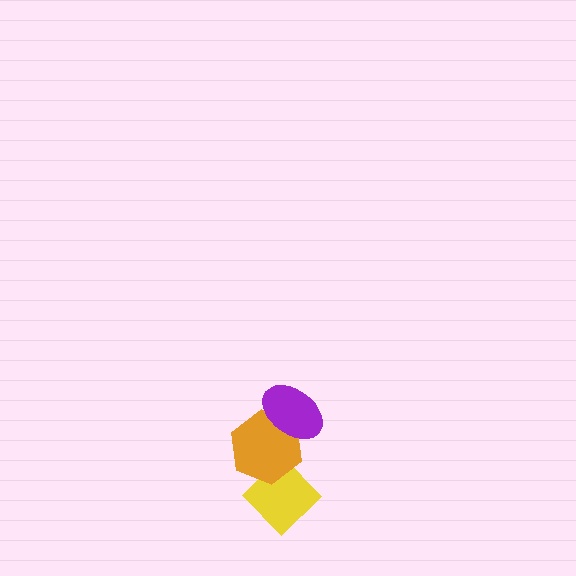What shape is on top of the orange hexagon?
The purple ellipse is on top of the orange hexagon.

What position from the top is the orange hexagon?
The orange hexagon is 2nd from the top.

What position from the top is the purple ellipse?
The purple ellipse is 1st from the top.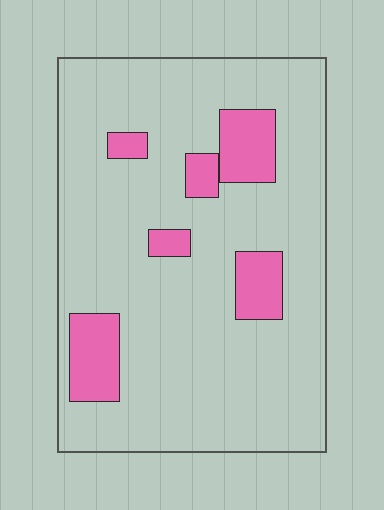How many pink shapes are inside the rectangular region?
6.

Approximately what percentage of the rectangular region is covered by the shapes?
Approximately 15%.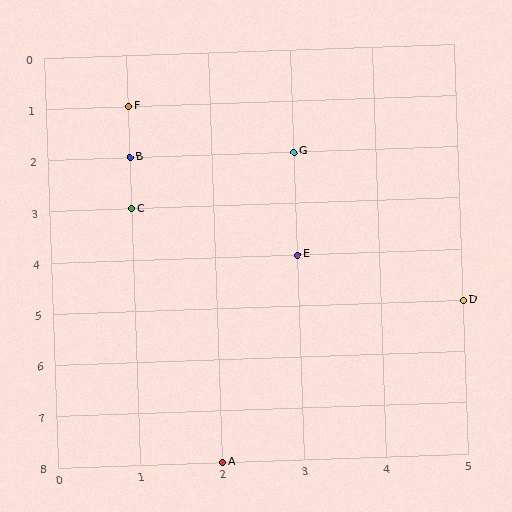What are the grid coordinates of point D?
Point D is at grid coordinates (5, 5).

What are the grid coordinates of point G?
Point G is at grid coordinates (3, 2).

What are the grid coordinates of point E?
Point E is at grid coordinates (3, 4).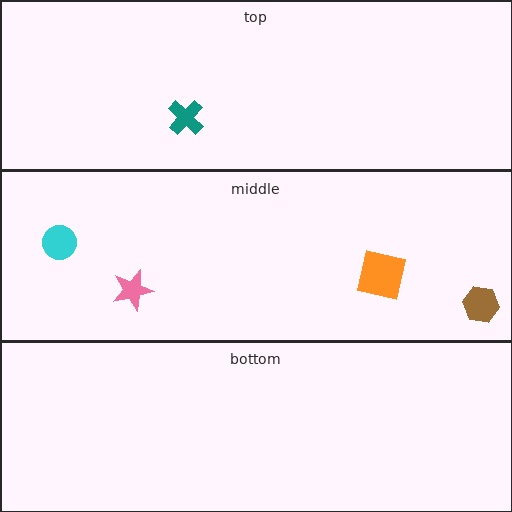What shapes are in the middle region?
The brown hexagon, the pink star, the cyan circle, the orange square.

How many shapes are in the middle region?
4.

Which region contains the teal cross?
The top region.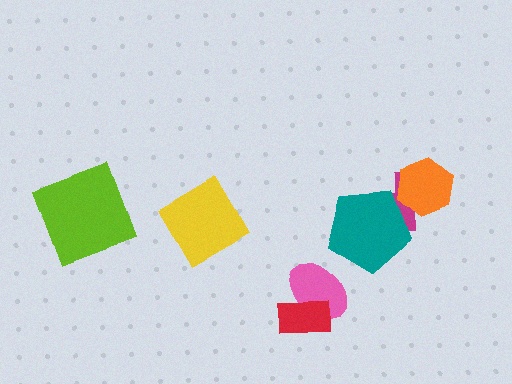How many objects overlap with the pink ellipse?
1 object overlaps with the pink ellipse.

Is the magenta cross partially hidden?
Yes, it is partially covered by another shape.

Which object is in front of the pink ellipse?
The red rectangle is in front of the pink ellipse.